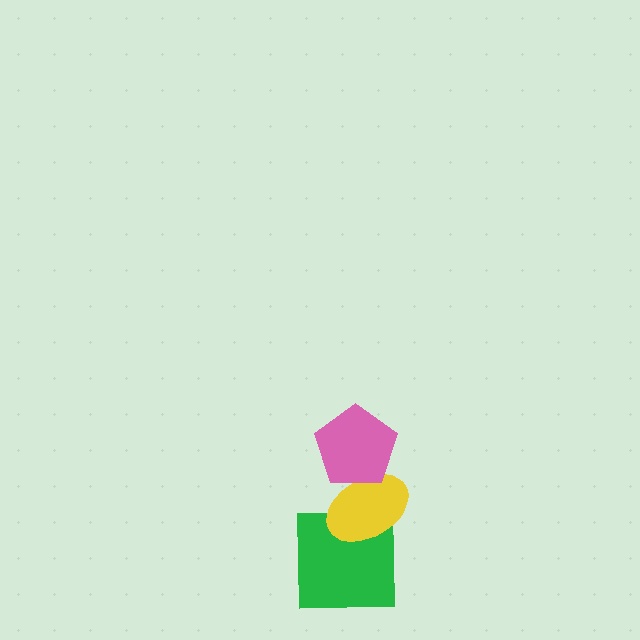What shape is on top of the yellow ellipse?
The pink pentagon is on top of the yellow ellipse.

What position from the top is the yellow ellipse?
The yellow ellipse is 2nd from the top.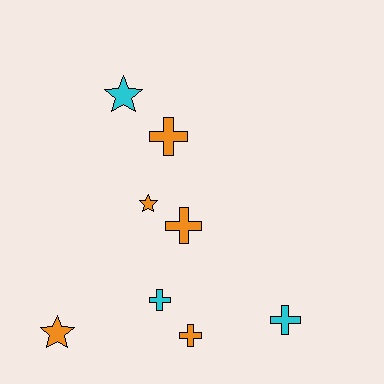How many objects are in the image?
There are 8 objects.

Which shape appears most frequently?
Cross, with 5 objects.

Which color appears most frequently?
Orange, with 5 objects.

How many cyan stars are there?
There is 1 cyan star.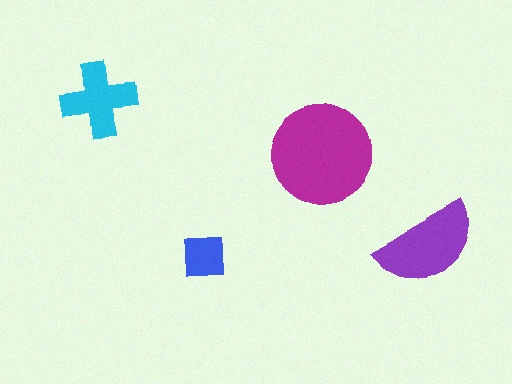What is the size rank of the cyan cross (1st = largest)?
3rd.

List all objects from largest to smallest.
The magenta circle, the purple semicircle, the cyan cross, the blue square.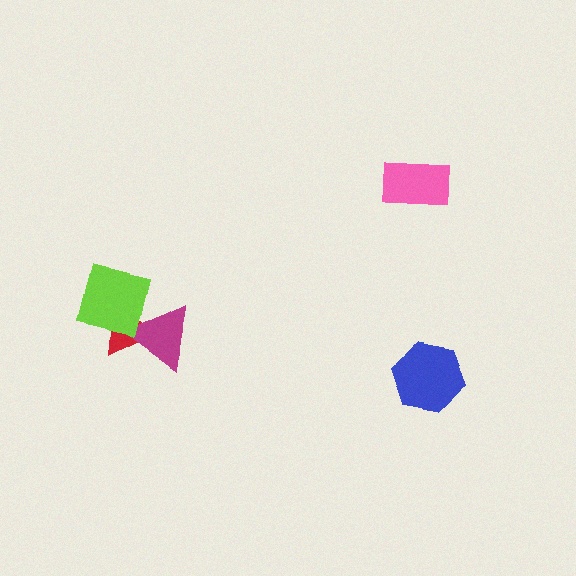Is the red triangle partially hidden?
Yes, it is partially covered by another shape.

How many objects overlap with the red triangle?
2 objects overlap with the red triangle.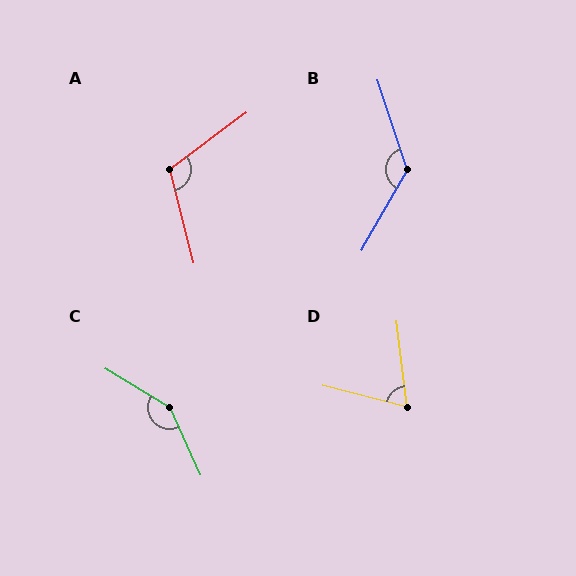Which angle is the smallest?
D, at approximately 69 degrees.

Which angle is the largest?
C, at approximately 146 degrees.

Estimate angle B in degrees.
Approximately 132 degrees.